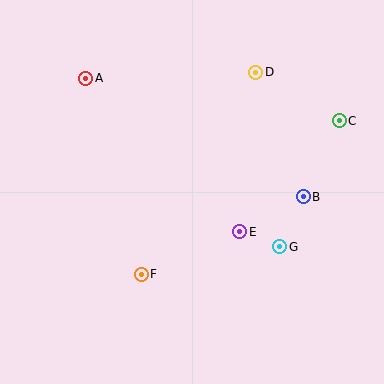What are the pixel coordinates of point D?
Point D is at (256, 72).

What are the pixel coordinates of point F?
Point F is at (141, 274).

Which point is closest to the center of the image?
Point E at (240, 232) is closest to the center.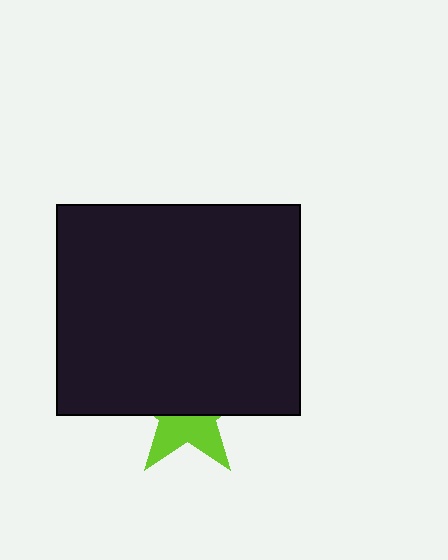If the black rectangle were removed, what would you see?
You would see the complete lime star.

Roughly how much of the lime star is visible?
A small part of it is visible (roughly 43%).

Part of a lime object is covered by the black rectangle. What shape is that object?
It is a star.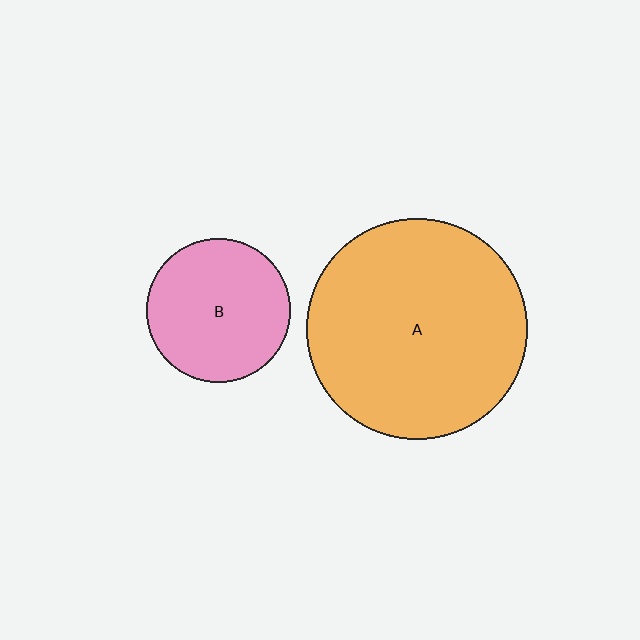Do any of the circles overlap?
No, none of the circles overlap.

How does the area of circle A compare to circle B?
Approximately 2.3 times.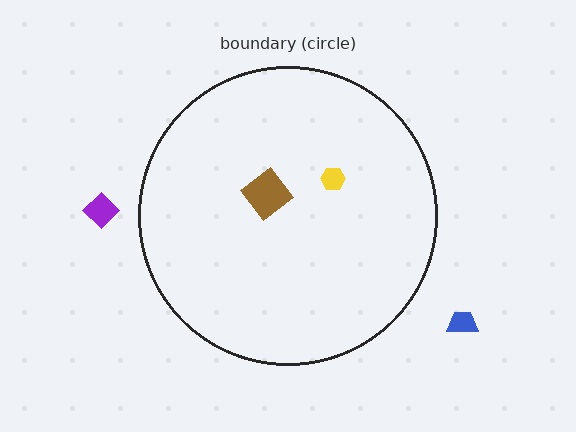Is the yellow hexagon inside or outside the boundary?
Inside.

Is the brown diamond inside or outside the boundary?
Inside.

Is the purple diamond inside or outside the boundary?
Outside.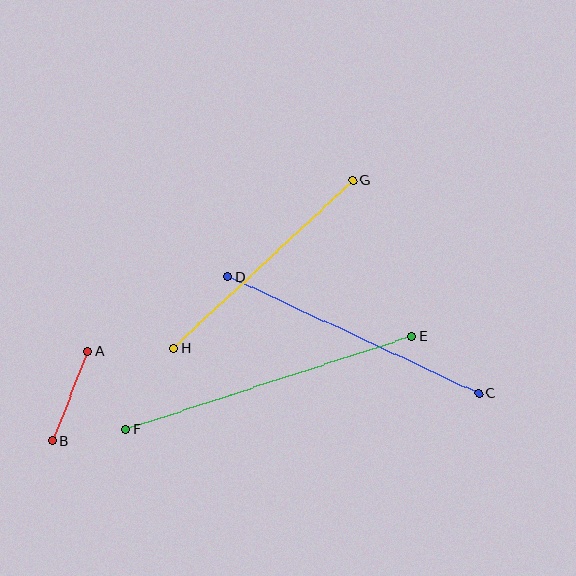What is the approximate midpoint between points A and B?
The midpoint is at approximately (70, 396) pixels.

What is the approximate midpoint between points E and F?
The midpoint is at approximately (269, 383) pixels.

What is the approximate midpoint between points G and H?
The midpoint is at approximately (263, 264) pixels.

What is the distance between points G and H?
The distance is approximately 245 pixels.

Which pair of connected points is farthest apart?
Points E and F are farthest apart.